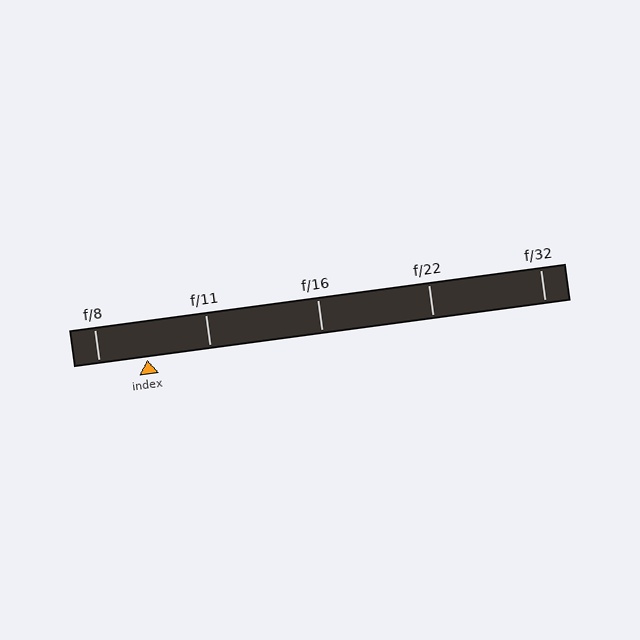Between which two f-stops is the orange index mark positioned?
The index mark is between f/8 and f/11.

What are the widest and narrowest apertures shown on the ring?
The widest aperture shown is f/8 and the narrowest is f/32.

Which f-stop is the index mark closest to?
The index mark is closest to f/8.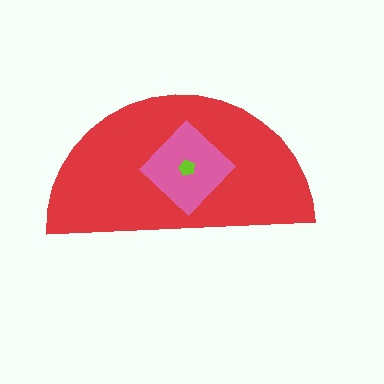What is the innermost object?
The lime pentagon.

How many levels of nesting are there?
3.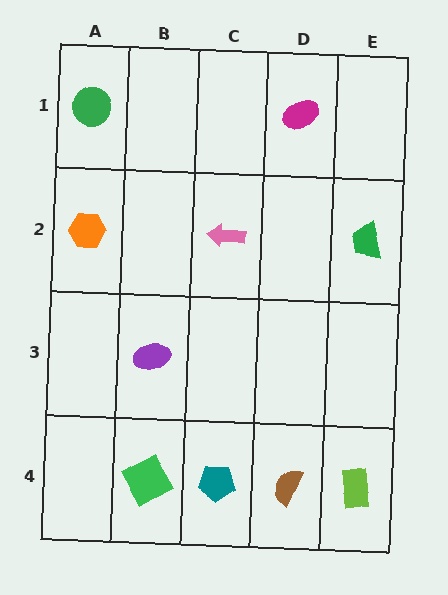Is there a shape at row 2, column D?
No, that cell is empty.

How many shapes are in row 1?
2 shapes.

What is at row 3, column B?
A purple ellipse.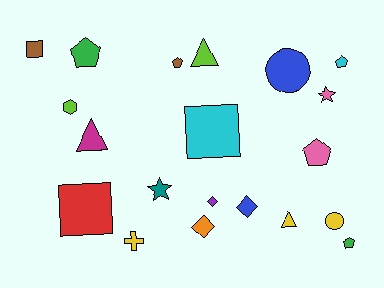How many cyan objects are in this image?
There are 2 cyan objects.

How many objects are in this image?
There are 20 objects.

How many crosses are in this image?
There is 1 cross.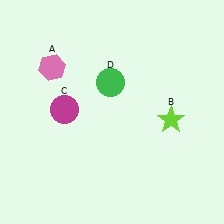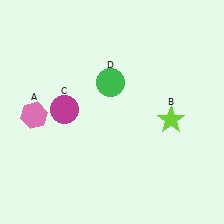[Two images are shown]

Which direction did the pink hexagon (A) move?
The pink hexagon (A) moved down.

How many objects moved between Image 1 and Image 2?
1 object moved between the two images.